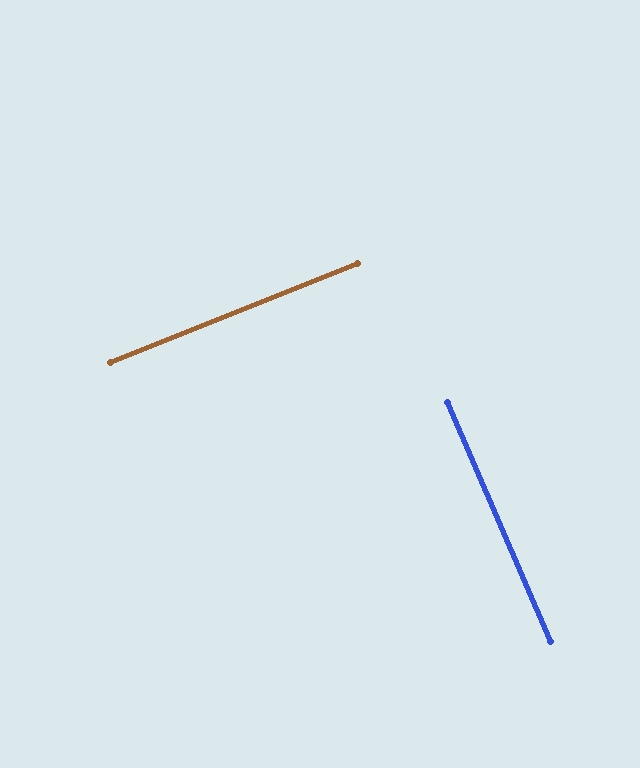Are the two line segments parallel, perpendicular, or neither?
Perpendicular — they meet at approximately 89°.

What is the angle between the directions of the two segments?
Approximately 89 degrees.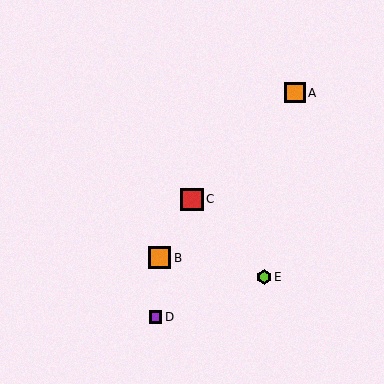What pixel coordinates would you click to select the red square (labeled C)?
Click at (192, 199) to select the red square C.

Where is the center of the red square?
The center of the red square is at (192, 199).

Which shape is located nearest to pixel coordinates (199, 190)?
The red square (labeled C) at (192, 199) is nearest to that location.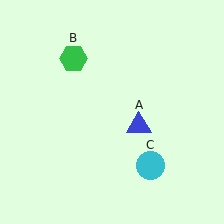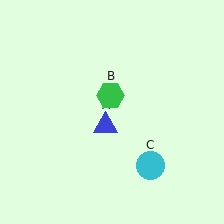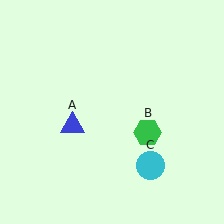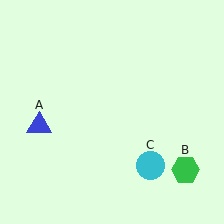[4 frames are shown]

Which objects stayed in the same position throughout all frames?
Cyan circle (object C) remained stationary.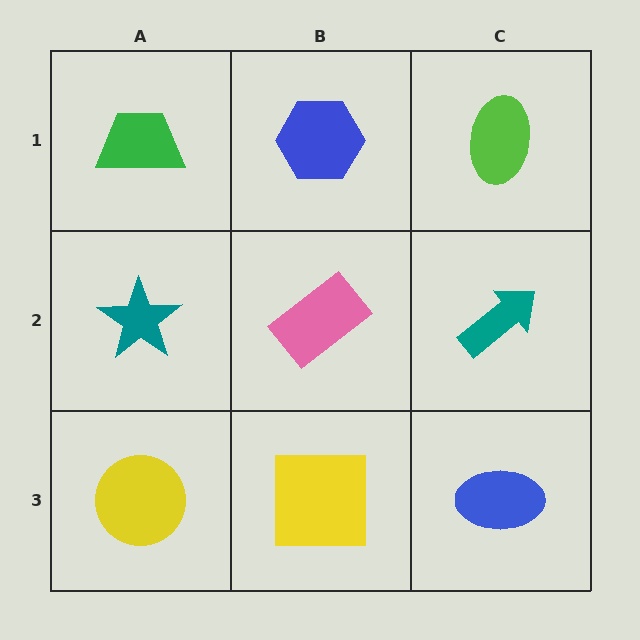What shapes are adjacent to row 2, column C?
A lime ellipse (row 1, column C), a blue ellipse (row 3, column C), a pink rectangle (row 2, column B).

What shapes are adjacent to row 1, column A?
A teal star (row 2, column A), a blue hexagon (row 1, column B).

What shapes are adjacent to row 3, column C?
A teal arrow (row 2, column C), a yellow square (row 3, column B).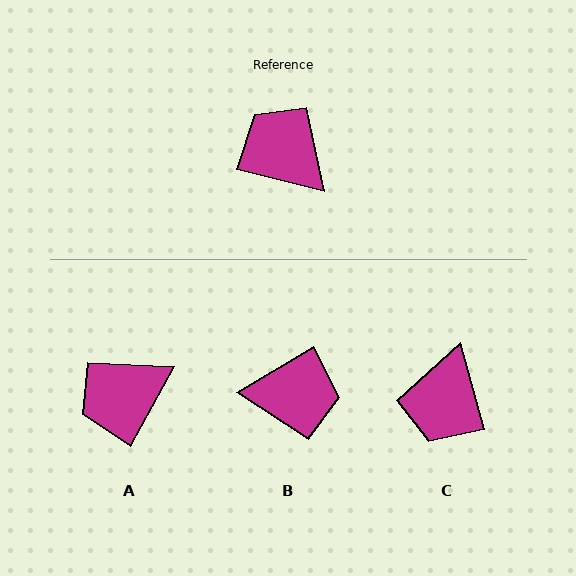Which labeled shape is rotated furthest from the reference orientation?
B, about 135 degrees away.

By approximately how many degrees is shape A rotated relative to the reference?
Approximately 75 degrees counter-clockwise.